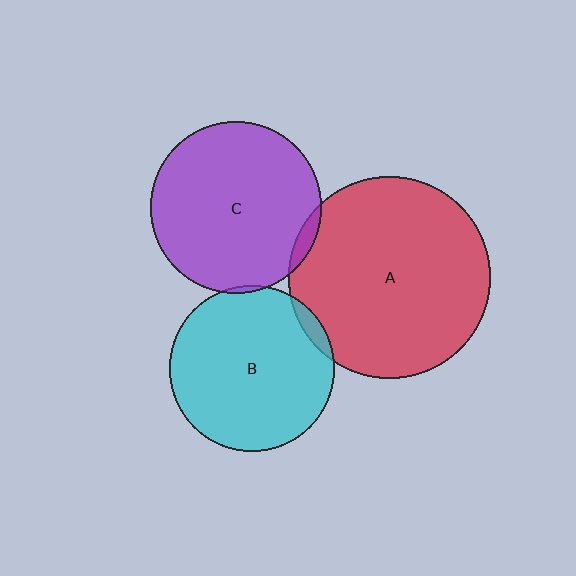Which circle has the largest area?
Circle A (red).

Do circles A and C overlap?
Yes.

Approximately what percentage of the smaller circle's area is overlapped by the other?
Approximately 5%.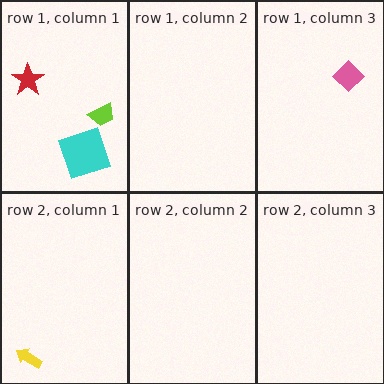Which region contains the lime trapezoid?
The row 1, column 1 region.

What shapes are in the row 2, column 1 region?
The yellow arrow.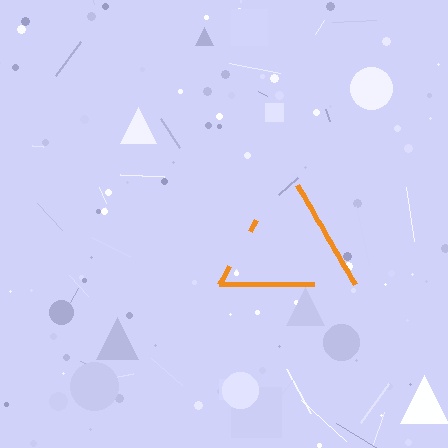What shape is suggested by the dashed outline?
The dashed outline suggests a triangle.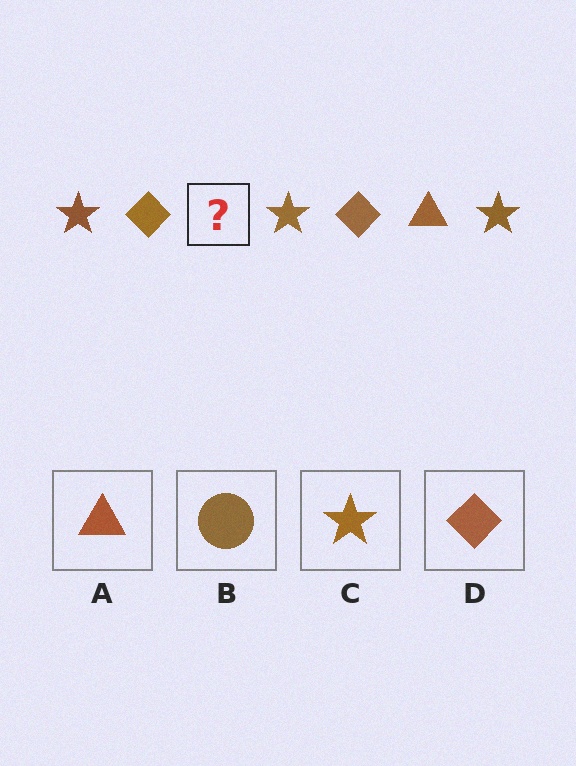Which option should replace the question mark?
Option A.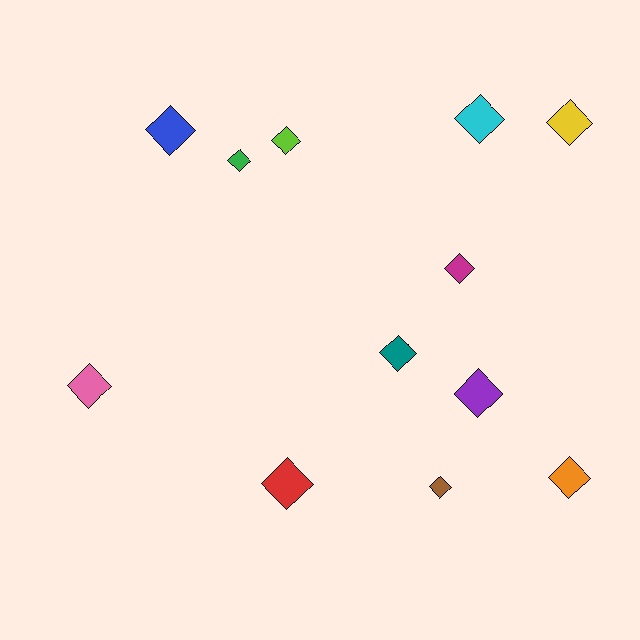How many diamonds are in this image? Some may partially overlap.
There are 12 diamonds.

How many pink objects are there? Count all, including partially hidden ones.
There is 1 pink object.